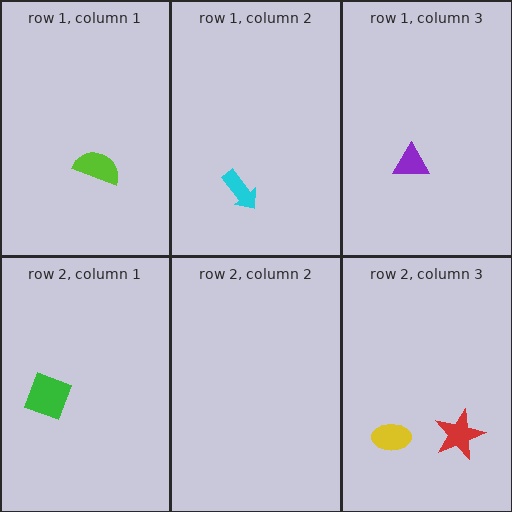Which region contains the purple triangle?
The row 1, column 3 region.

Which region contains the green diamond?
The row 2, column 1 region.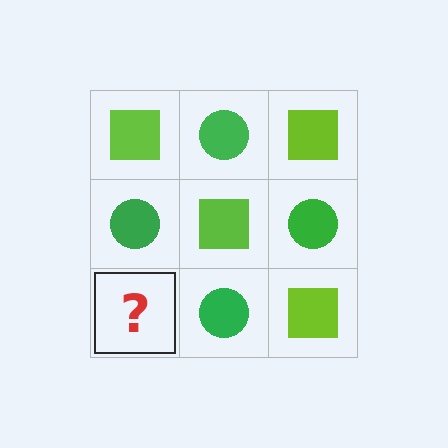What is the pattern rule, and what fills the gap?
The rule is that it alternates lime square and green circle in a checkerboard pattern. The gap should be filled with a lime square.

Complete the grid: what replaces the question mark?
The question mark should be replaced with a lime square.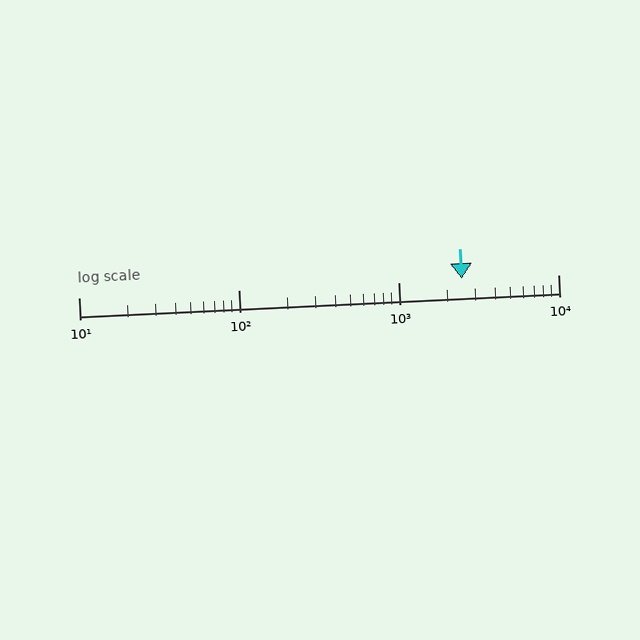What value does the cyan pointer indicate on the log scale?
The pointer indicates approximately 2500.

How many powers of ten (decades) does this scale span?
The scale spans 3 decades, from 10 to 10000.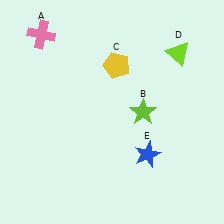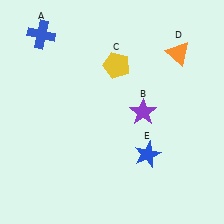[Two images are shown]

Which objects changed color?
A changed from pink to blue. B changed from lime to purple. D changed from lime to orange.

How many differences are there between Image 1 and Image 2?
There are 3 differences between the two images.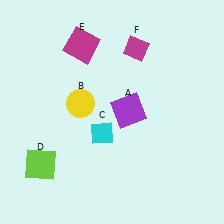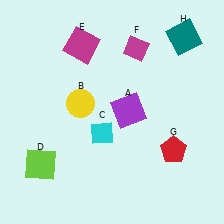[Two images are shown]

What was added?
A red pentagon (G), a teal square (H) were added in Image 2.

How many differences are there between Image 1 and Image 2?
There are 2 differences between the two images.